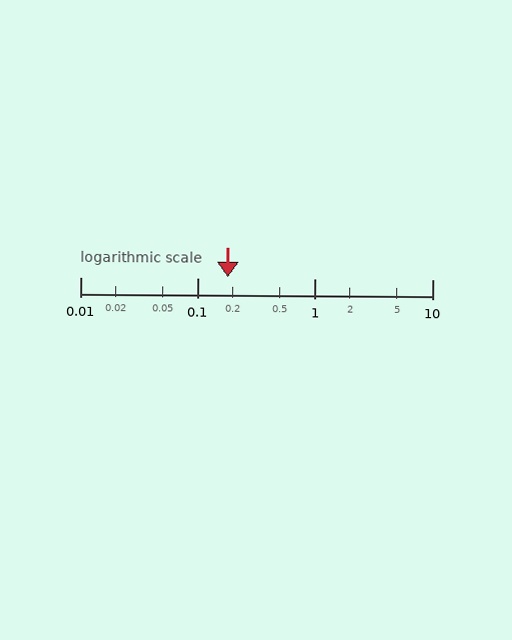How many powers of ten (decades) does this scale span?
The scale spans 3 decades, from 0.01 to 10.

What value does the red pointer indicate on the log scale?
The pointer indicates approximately 0.18.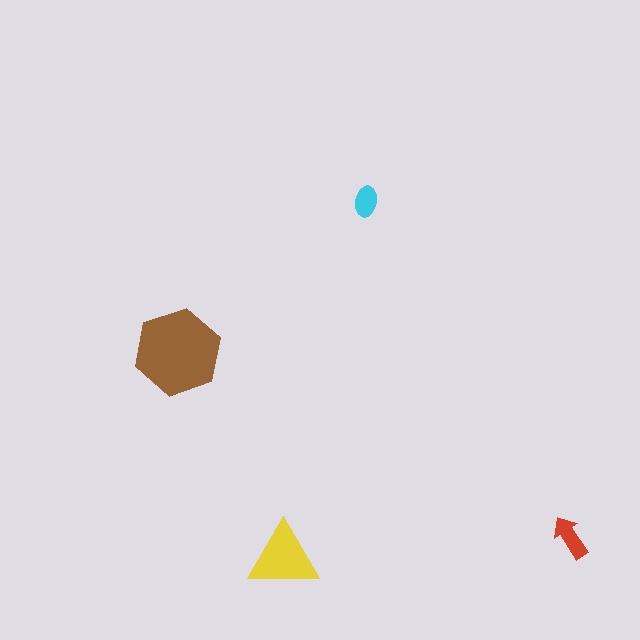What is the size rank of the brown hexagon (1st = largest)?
1st.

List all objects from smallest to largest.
The cyan ellipse, the red arrow, the yellow triangle, the brown hexagon.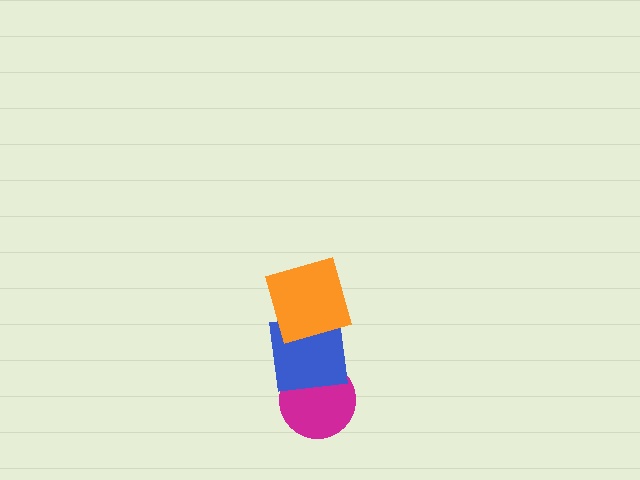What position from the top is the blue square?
The blue square is 2nd from the top.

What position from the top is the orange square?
The orange square is 1st from the top.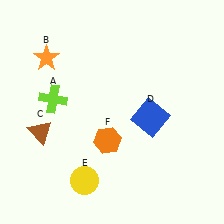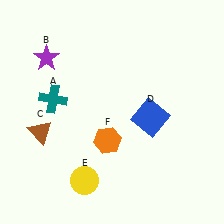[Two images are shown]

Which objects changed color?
A changed from lime to teal. B changed from orange to purple.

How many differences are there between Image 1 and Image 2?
There are 2 differences between the two images.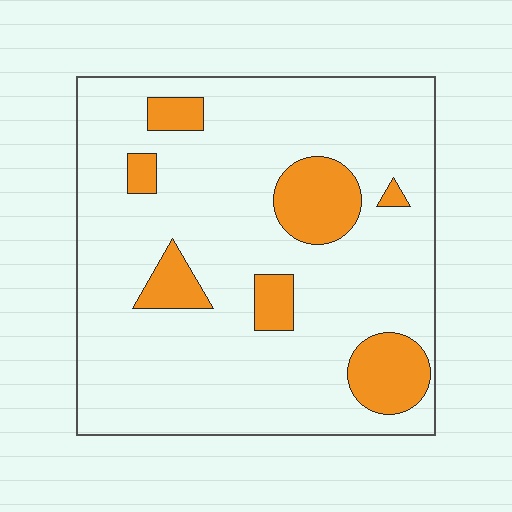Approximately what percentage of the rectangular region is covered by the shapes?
Approximately 15%.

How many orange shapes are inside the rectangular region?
7.